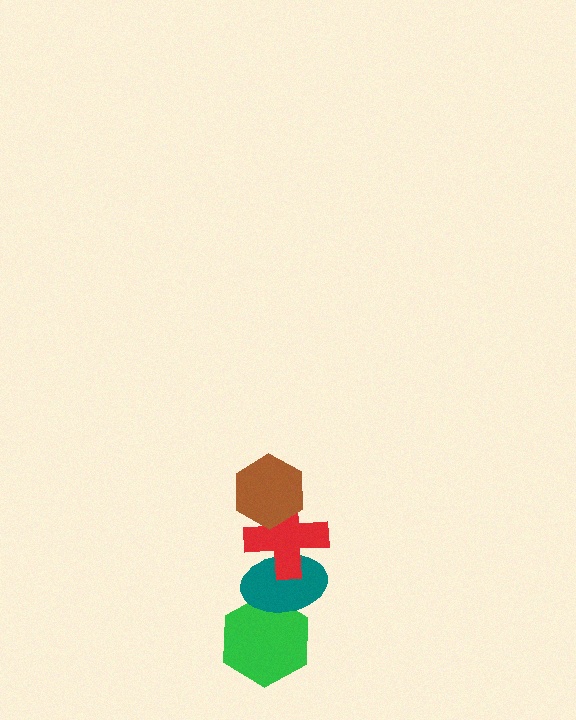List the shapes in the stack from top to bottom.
From top to bottom: the brown hexagon, the red cross, the teal ellipse, the green hexagon.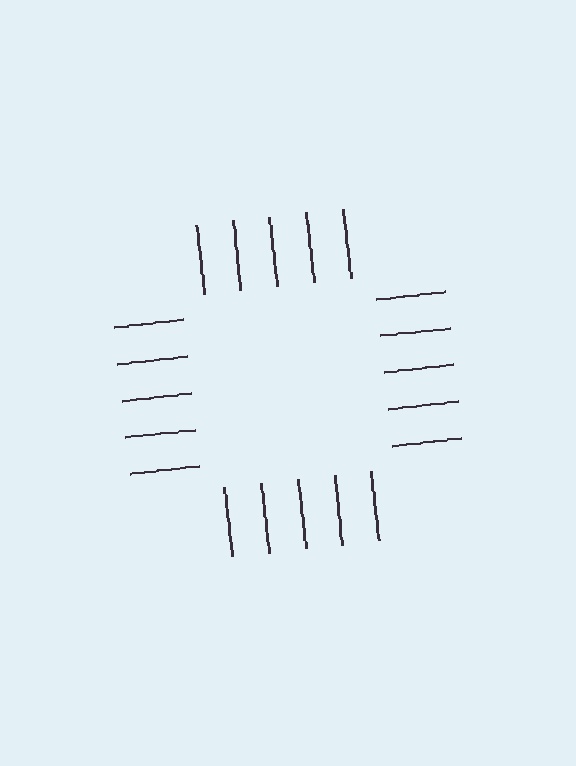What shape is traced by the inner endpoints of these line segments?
An illusory square — the line segments terminate on its edges but no continuous stroke is drawn.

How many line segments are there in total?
20 — 5 along each of the 4 edges.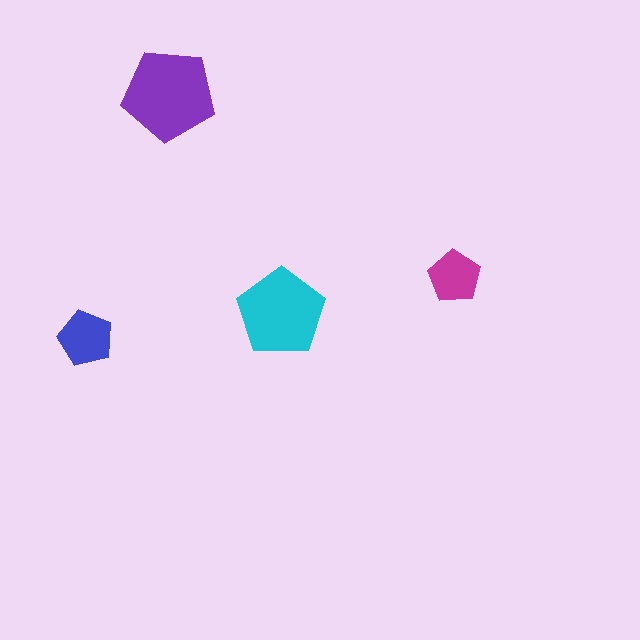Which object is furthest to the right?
The magenta pentagon is rightmost.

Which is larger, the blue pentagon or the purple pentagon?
The purple one.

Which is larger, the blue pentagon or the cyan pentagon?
The cyan one.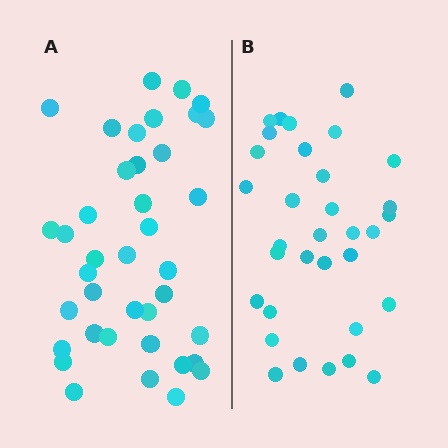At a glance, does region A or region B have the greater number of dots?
Region A (the left region) has more dots.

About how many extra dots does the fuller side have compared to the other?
Region A has about 6 more dots than region B.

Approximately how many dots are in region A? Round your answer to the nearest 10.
About 40 dots. (The exact count is 39, which rounds to 40.)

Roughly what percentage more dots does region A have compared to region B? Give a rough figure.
About 20% more.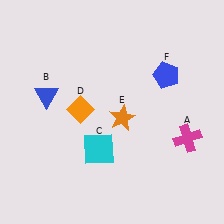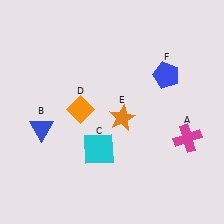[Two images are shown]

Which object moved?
The blue triangle (B) moved down.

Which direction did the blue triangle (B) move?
The blue triangle (B) moved down.